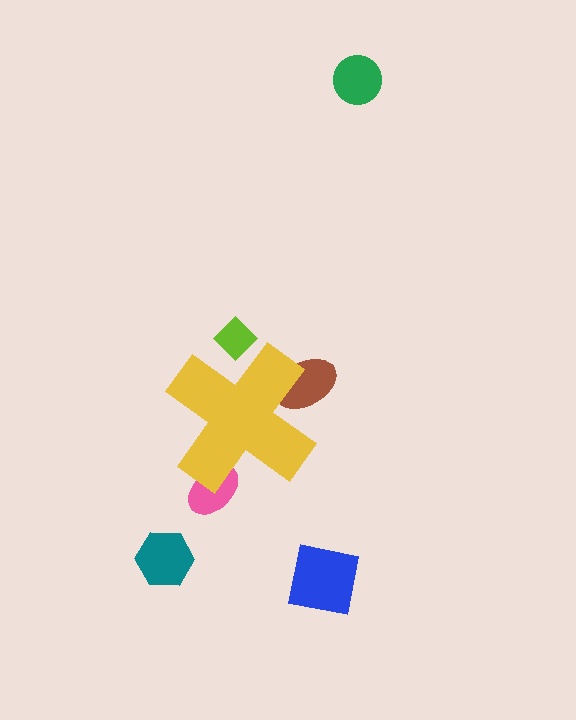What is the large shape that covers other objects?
A yellow cross.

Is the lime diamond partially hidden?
Yes, the lime diamond is partially hidden behind the yellow cross.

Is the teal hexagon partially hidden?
No, the teal hexagon is fully visible.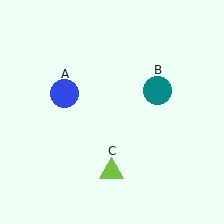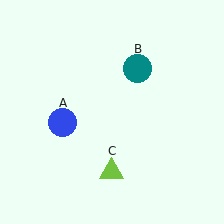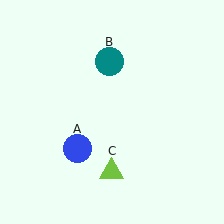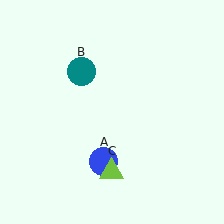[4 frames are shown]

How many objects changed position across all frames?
2 objects changed position: blue circle (object A), teal circle (object B).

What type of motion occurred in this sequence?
The blue circle (object A), teal circle (object B) rotated counterclockwise around the center of the scene.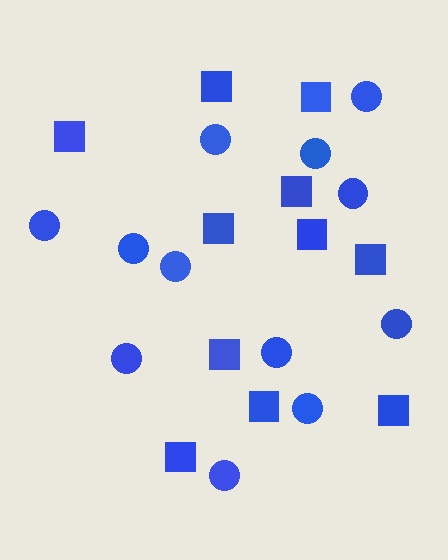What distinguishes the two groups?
There are 2 groups: one group of circles (12) and one group of squares (11).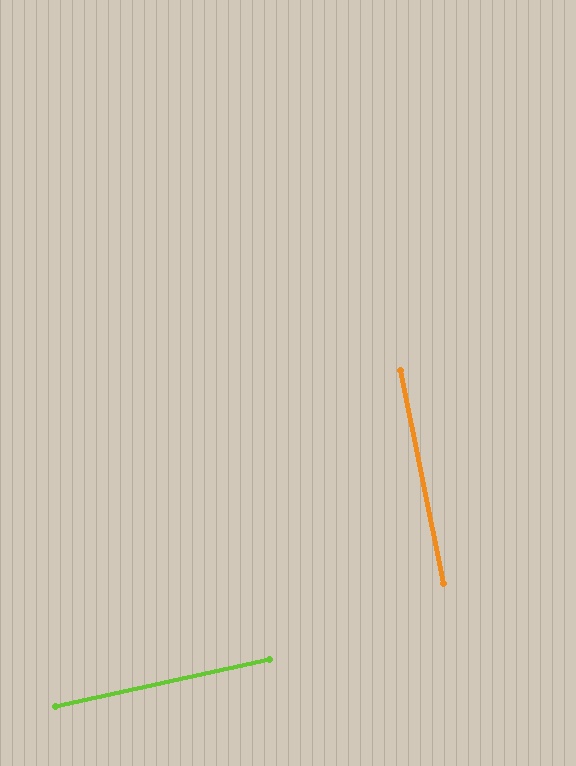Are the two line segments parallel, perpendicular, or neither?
Perpendicular — they meet at approximately 89°.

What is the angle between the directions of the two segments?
Approximately 89 degrees.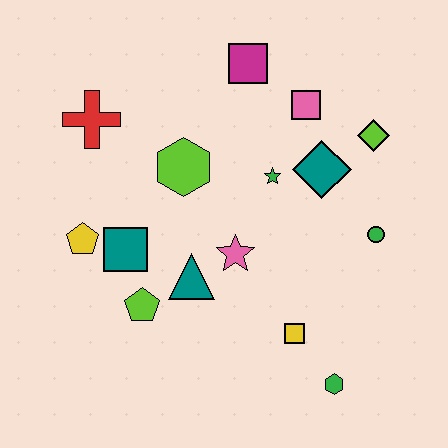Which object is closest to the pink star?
The teal triangle is closest to the pink star.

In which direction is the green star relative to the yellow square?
The green star is above the yellow square.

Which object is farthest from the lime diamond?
The yellow pentagon is farthest from the lime diamond.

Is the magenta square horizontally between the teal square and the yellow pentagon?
No